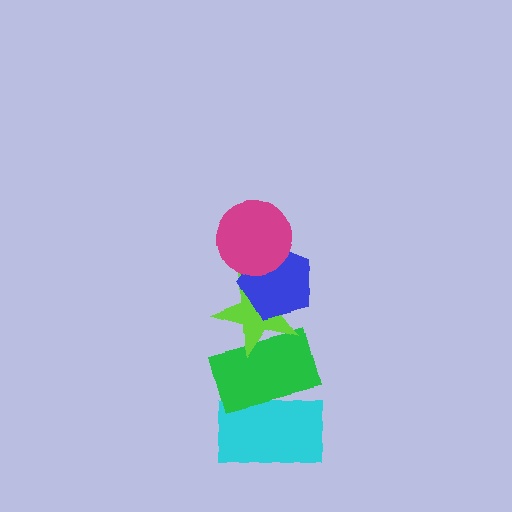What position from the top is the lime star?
The lime star is 3rd from the top.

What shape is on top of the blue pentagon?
The magenta circle is on top of the blue pentagon.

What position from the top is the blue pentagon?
The blue pentagon is 2nd from the top.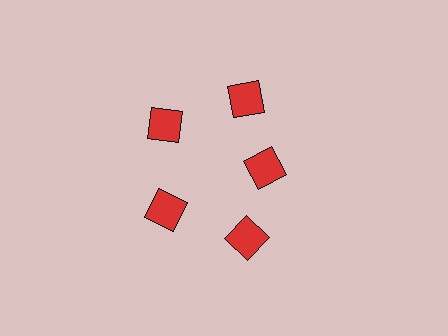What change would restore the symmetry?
The symmetry would be restored by moving it outward, back onto the ring so that all 5 diamonds sit at equal angles and equal distance from the center.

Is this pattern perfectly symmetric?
No. The 5 red diamonds are arranged in a ring, but one element near the 3 o'clock position is pulled inward toward the center, breaking the 5-fold rotational symmetry.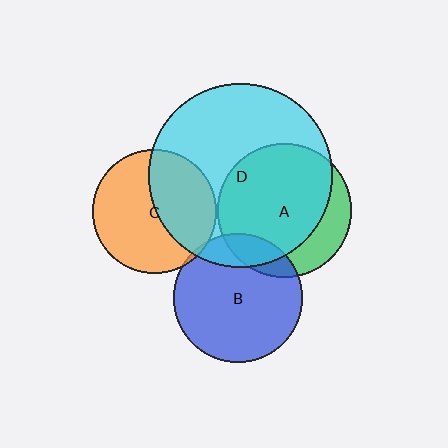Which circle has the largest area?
Circle D (cyan).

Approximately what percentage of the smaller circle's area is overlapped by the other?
Approximately 15%.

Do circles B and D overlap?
Yes.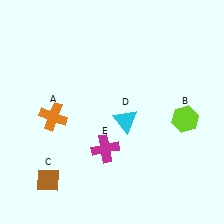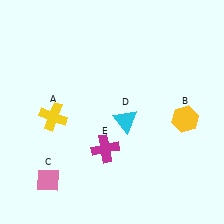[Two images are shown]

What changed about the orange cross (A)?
In Image 1, A is orange. In Image 2, it changed to yellow.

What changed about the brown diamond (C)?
In Image 1, C is brown. In Image 2, it changed to pink.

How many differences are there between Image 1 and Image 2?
There are 3 differences between the two images.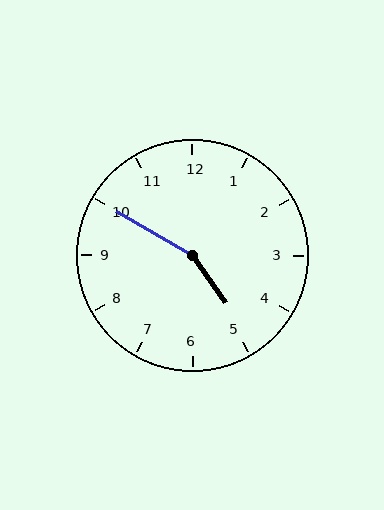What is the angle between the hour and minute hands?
Approximately 155 degrees.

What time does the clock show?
4:50.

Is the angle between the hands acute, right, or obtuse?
It is obtuse.